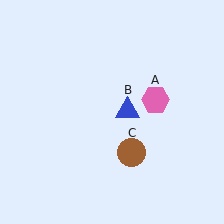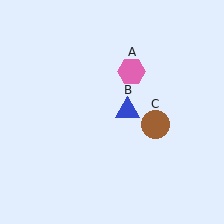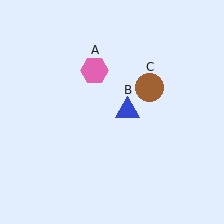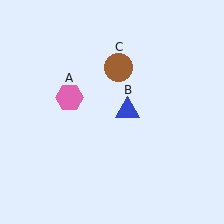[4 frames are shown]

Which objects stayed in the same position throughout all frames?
Blue triangle (object B) remained stationary.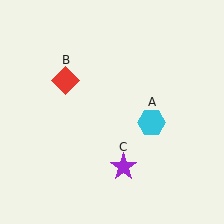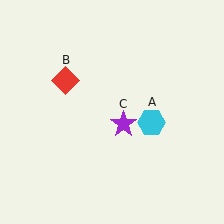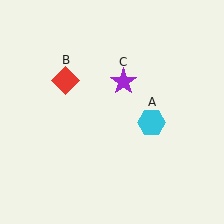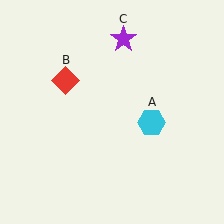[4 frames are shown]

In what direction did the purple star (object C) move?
The purple star (object C) moved up.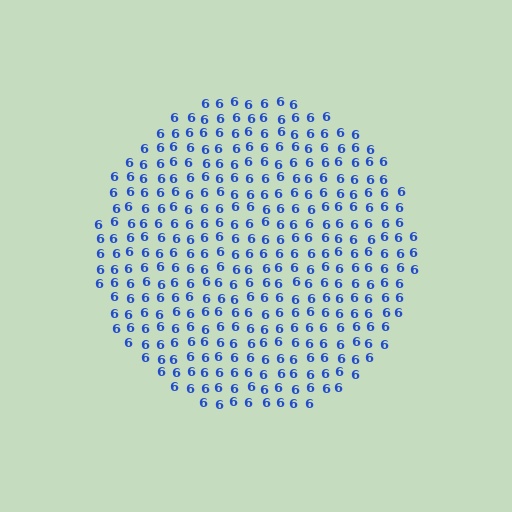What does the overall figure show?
The overall figure shows a circle.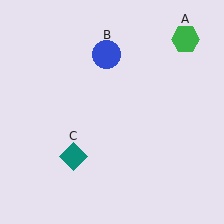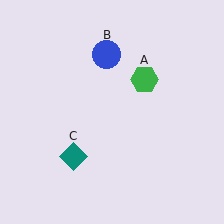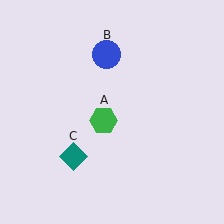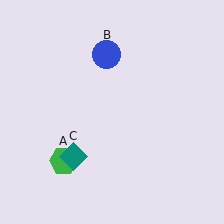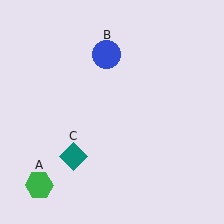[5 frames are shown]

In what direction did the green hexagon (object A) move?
The green hexagon (object A) moved down and to the left.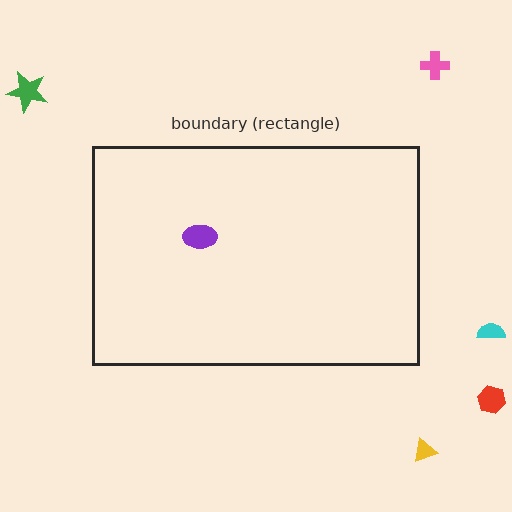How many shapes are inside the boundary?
1 inside, 5 outside.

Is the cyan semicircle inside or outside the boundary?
Outside.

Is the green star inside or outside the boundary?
Outside.